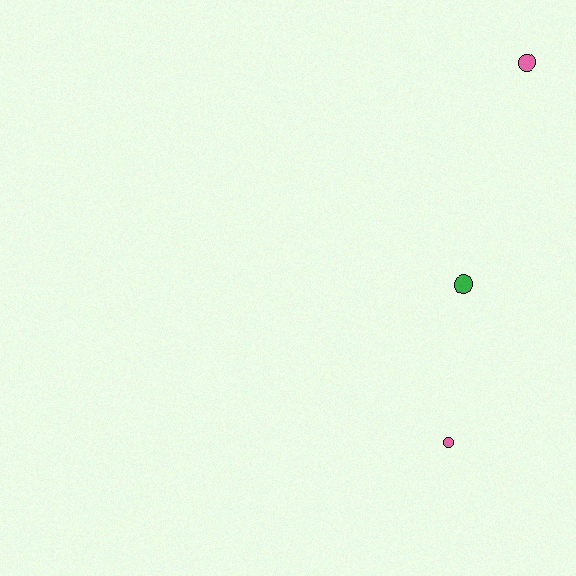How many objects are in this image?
There are 3 objects.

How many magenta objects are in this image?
There are no magenta objects.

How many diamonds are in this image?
There are no diamonds.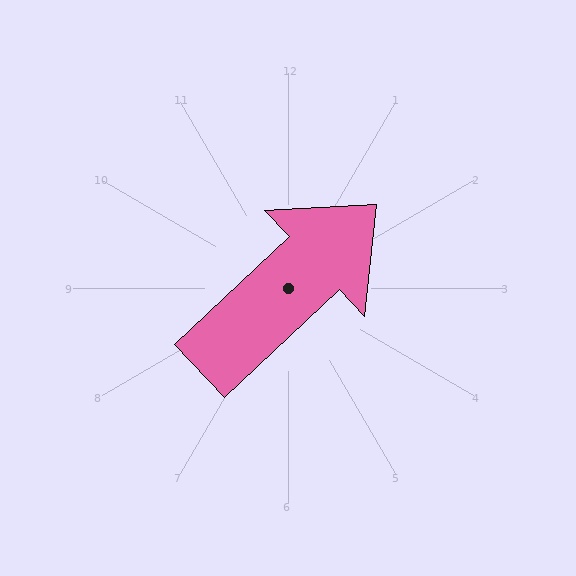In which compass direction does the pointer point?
Northeast.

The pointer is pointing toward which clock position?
Roughly 2 o'clock.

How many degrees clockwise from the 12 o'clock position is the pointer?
Approximately 47 degrees.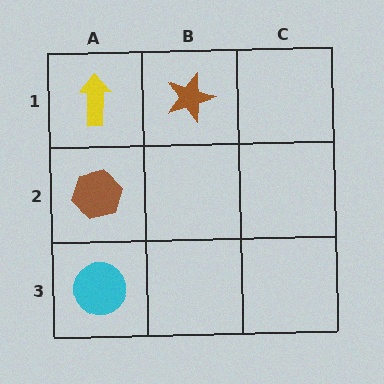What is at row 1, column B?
A brown star.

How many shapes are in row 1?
2 shapes.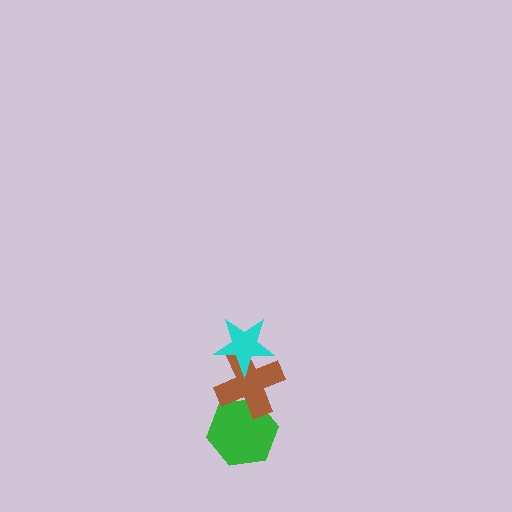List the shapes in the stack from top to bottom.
From top to bottom: the cyan star, the brown cross, the green hexagon.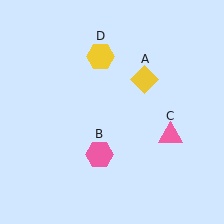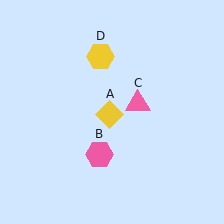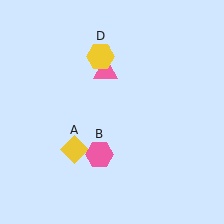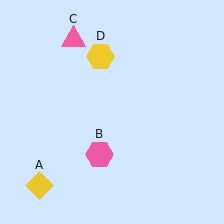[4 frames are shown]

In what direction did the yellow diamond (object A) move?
The yellow diamond (object A) moved down and to the left.